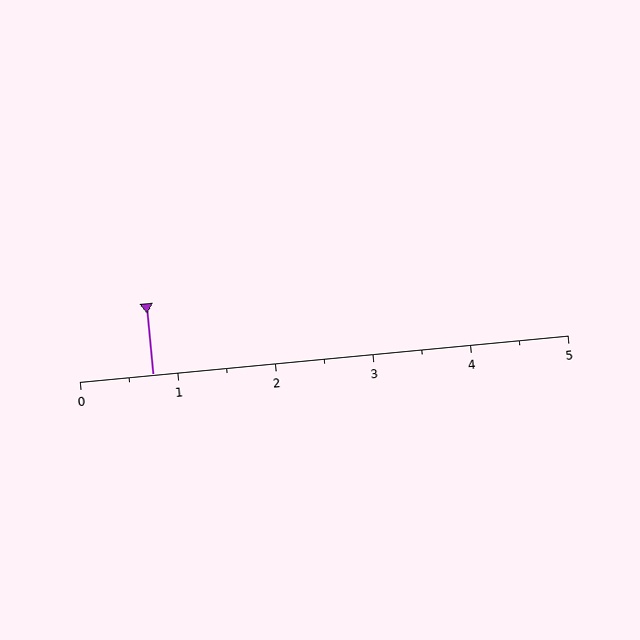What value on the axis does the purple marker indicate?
The marker indicates approximately 0.8.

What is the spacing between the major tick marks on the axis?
The major ticks are spaced 1 apart.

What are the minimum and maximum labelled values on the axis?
The axis runs from 0 to 5.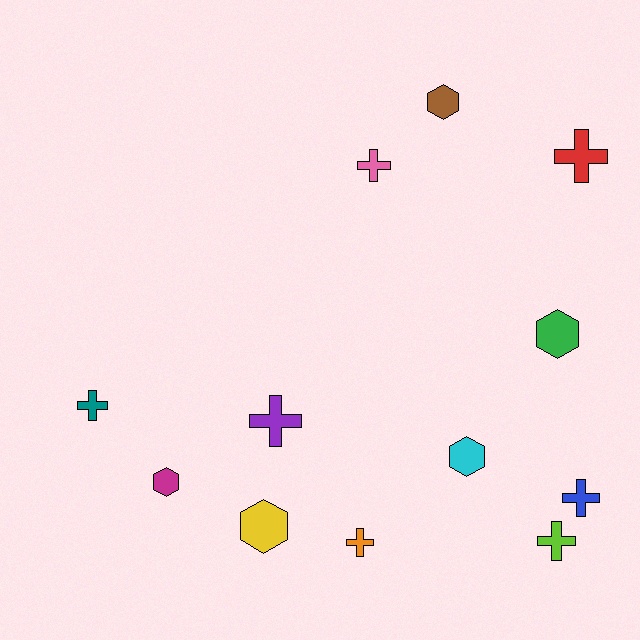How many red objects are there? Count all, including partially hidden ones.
There is 1 red object.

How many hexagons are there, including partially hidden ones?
There are 5 hexagons.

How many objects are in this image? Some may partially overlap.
There are 12 objects.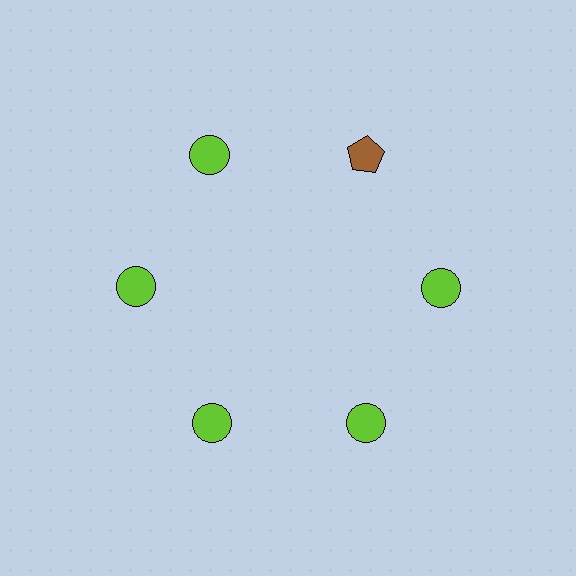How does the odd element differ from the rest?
It differs in both color (brown instead of lime) and shape (pentagon instead of circle).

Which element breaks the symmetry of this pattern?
The brown pentagon at roughly the 1 o'clock position breaks the symmetry. All other shapes are lime circles.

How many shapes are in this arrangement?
There are 6 shapes arranged in a ring pattern.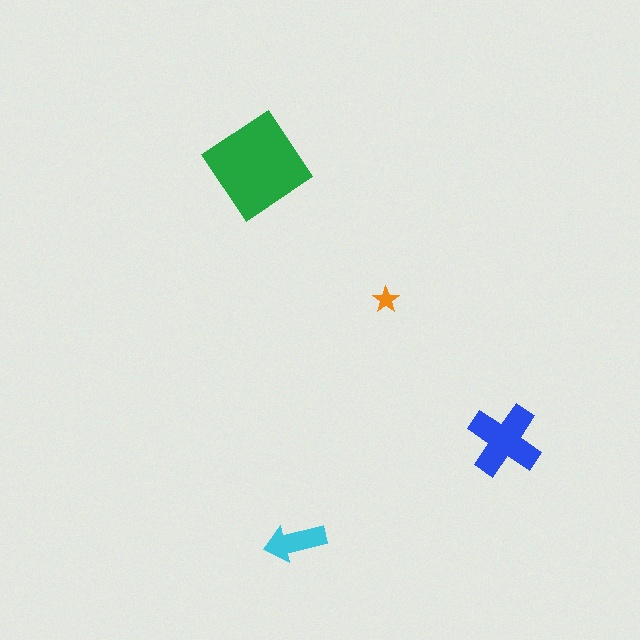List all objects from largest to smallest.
The green diamond, the blue cross, the cyan arrow, the orange star.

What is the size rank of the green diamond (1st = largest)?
1st.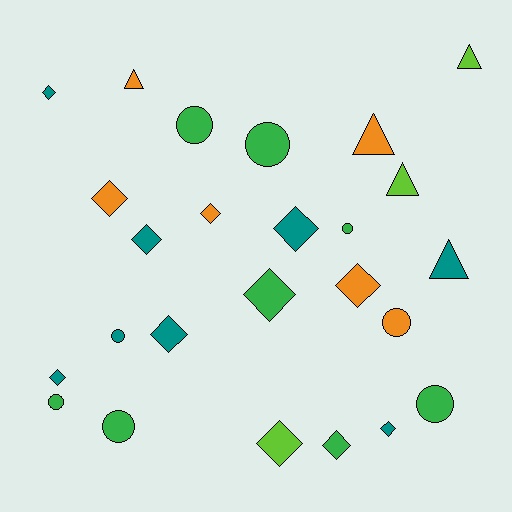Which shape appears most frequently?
Diamond, with 12 objects.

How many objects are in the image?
There are 25 objects.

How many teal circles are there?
There is 1 teal circle.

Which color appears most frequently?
Teal, with 8 objects.